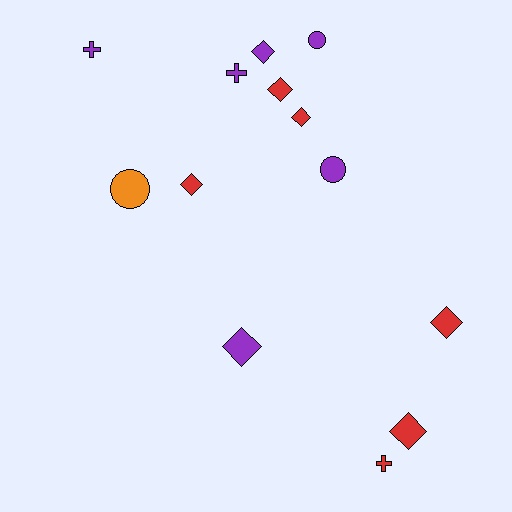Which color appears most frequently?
Red, with 6 objects.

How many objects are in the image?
There are 13 objects.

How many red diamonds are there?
There are 5 red diamonds.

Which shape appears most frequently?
Diamond, with 7 objects.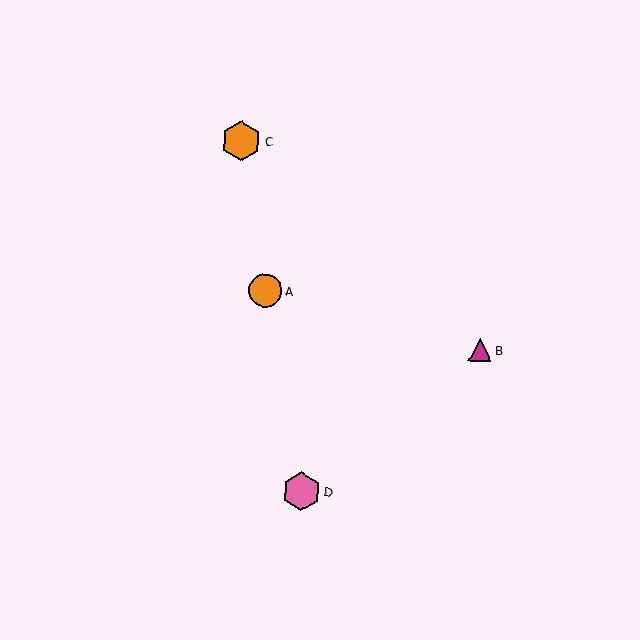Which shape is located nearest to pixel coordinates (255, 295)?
The orange circle (labeled A) at (265, 290) is nearest to that location.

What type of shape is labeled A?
Shape A is an orange circle.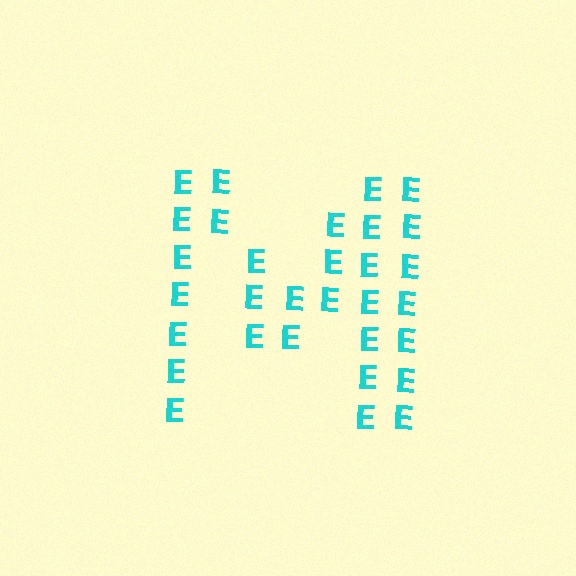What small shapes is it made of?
It is made of small letter E's.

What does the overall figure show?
The overall figure shows the letter M.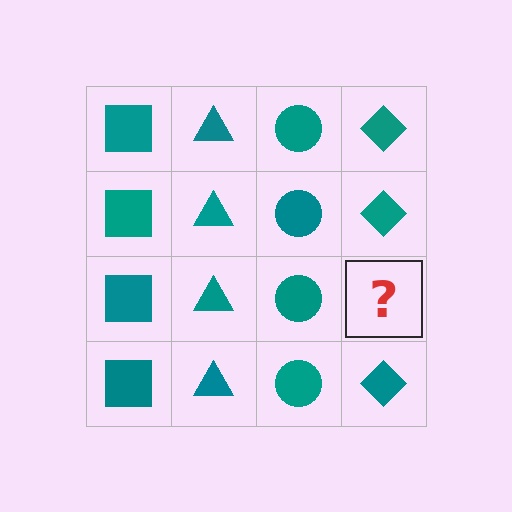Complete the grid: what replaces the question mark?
The question mark should be replaced with a teal diamond.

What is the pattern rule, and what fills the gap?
The rule is that each column has a consistent shape. The gap should be filled with a teal diamond.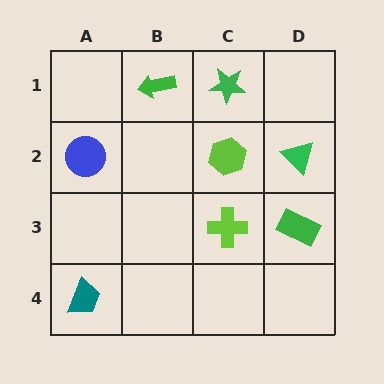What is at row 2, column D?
A green triangle.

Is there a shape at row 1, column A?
No, that cell is empty.